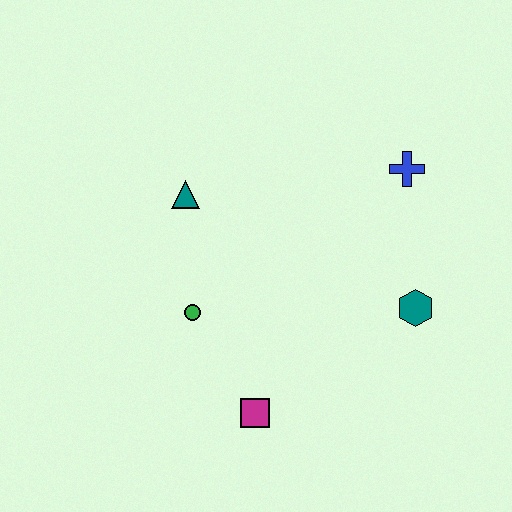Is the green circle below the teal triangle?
Yes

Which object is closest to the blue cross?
The teal hexagon is closest to the blue cross.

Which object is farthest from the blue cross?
The magenta square is farthest from the blue cross.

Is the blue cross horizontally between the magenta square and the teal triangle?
No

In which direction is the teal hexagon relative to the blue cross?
The teal hexagon is below the blue cross.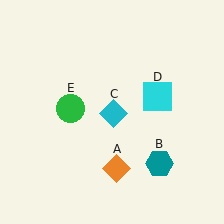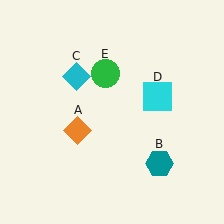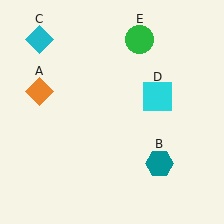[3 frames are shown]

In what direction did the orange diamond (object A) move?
The orange diamond (object A) moved up and to the left.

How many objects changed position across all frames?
3 objects changed position: orange diamond (object A), cyan diamond (object C), green circle (object E).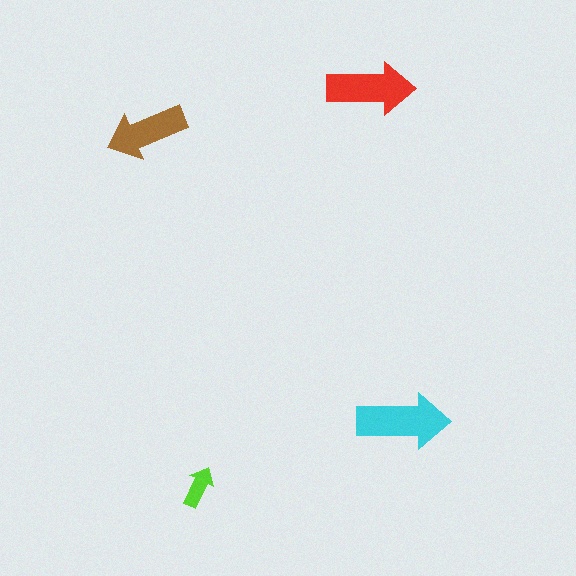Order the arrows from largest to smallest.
the cyan one, the red one, the brown one, the lime one.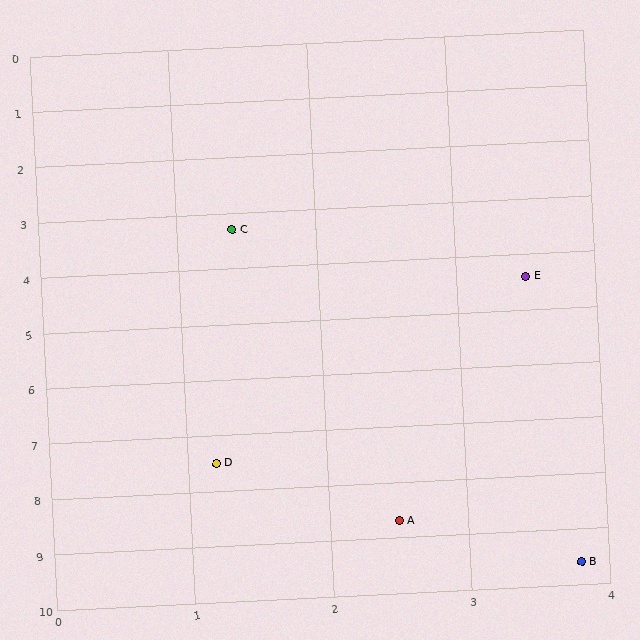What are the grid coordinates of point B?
Point B is at approximately (3.8, 9.6).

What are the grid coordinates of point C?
Point C is at approximately (1.4, 3.3).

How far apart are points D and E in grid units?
Points D and E are about 3.9 grid units apart.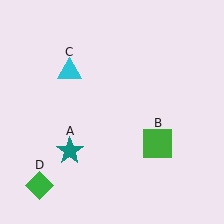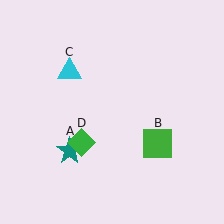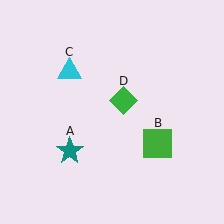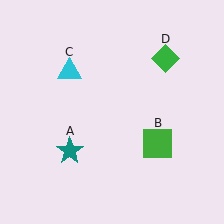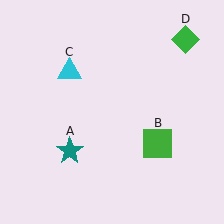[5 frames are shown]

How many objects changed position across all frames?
1 object changed position: green diamond (object D).